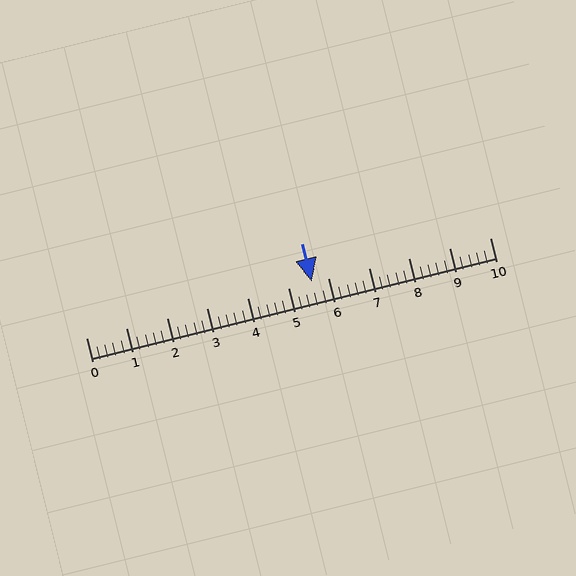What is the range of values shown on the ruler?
The ruler shows values from 0 to 10.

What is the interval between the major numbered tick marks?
The major tick marks are spaced 1 units apart.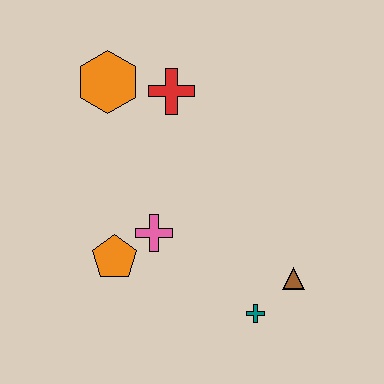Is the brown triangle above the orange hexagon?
No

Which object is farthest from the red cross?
The teal cross is farthest from the red cross.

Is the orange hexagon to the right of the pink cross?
No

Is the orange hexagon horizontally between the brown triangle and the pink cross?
No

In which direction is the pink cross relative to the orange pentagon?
The pink cross is to the right of the orange pentagon.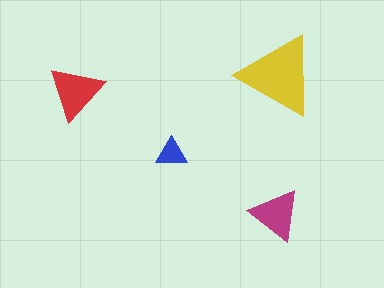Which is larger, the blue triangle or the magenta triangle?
The magenta one.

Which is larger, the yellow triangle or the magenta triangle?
The yellow one.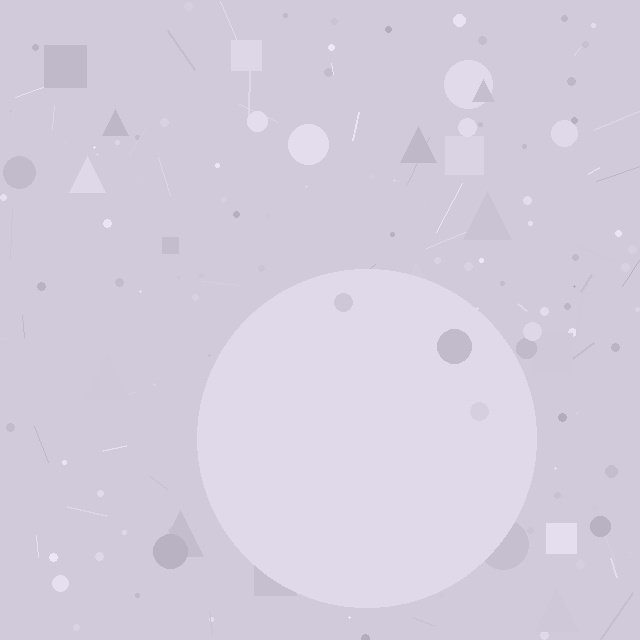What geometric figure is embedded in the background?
A circle is embedded in the background.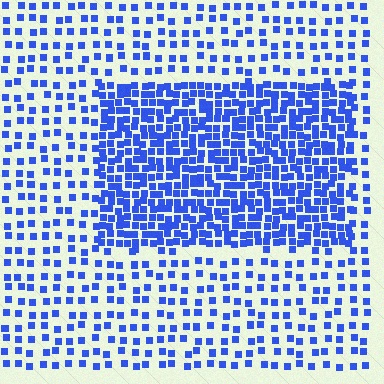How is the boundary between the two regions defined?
The boundary is defined by a change in element density (approximately 2.4x ratio). All elements are the same color, size, and shape.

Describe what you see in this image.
The image contains small blue elements arranged at two different densities. A rectangle-shaped region is visible where the elements are more densely packed than the surrounding area.